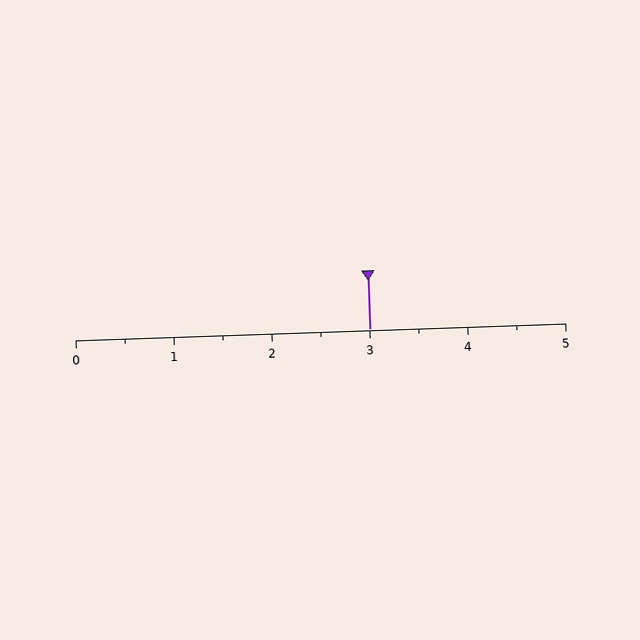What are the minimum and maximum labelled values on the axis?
The axis runs from 0 to 5.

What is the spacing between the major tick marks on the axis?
The major ticks are spaced 1 apart.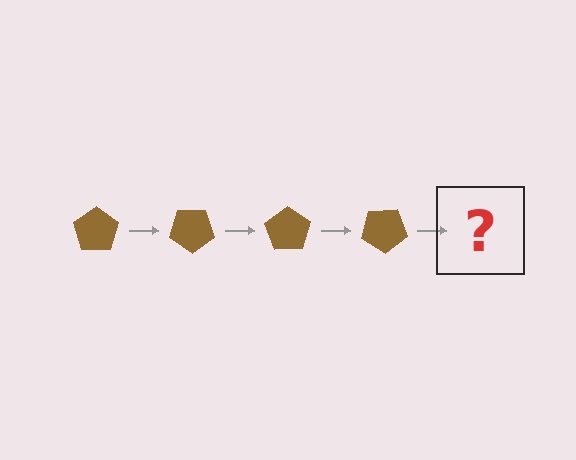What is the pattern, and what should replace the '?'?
The pattern is that the pentagon rotates 35 degrees each step. The '?' should be a brown pentagon rotated 140 degrees.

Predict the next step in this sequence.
The next step is a brown pentagon rotated 140 degrees.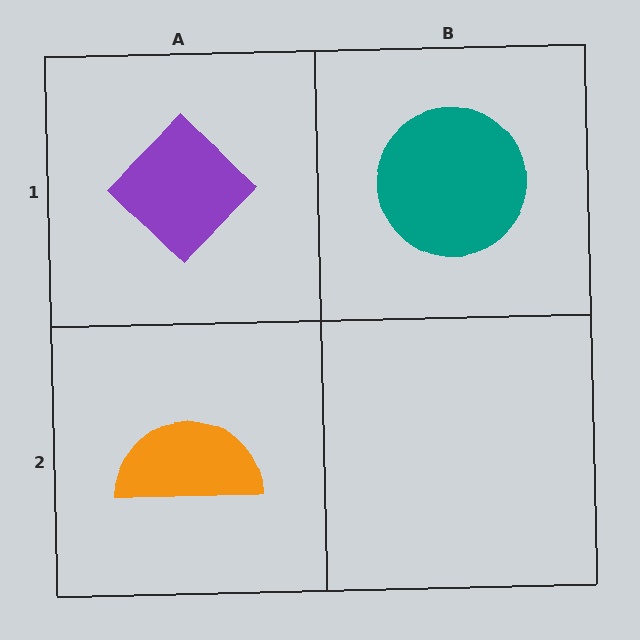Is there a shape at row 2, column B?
No, that cell is empty.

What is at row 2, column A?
An orange semicircle.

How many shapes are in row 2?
1 shape.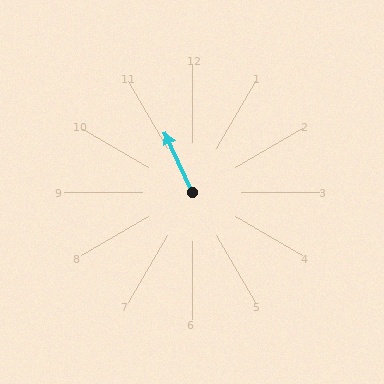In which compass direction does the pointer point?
Northwest.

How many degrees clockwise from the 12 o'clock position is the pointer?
Approximately 335 degrees.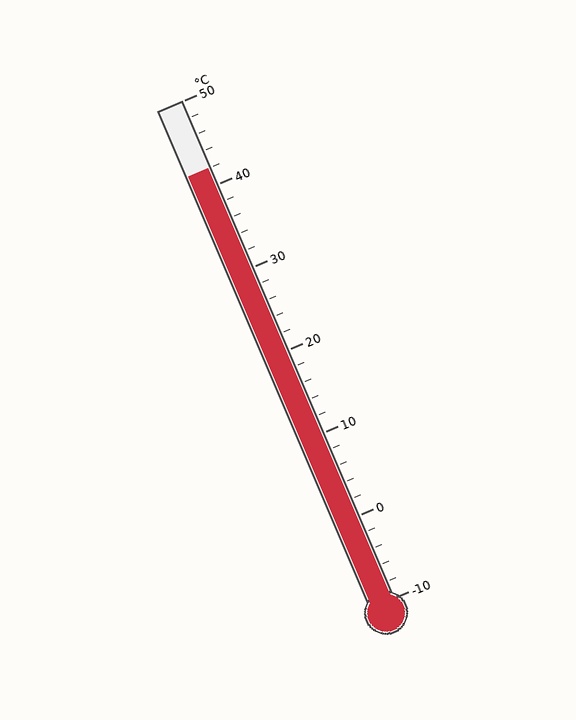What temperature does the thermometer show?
The thermometer shows approximately 42°C.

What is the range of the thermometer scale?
The thermometer scale ranges from -10°C to 50°C.